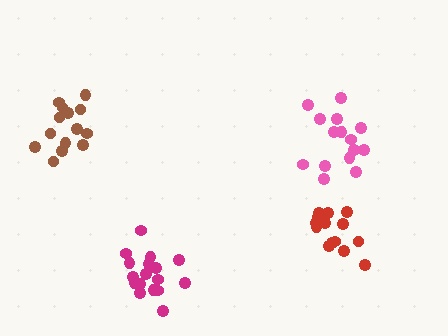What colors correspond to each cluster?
The clusters are colored: red, pink, brown, magenta.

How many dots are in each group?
Group 1: 14 dots, Group 2: 15 dots, Group 3: 14 dots, Group 4: 17 dots (60 total).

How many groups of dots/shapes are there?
There are 4 groups.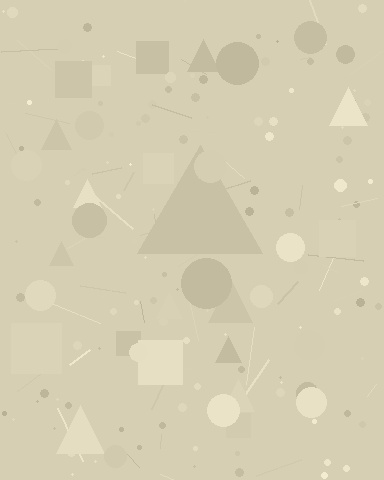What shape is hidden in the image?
A triangle is hidden in the image.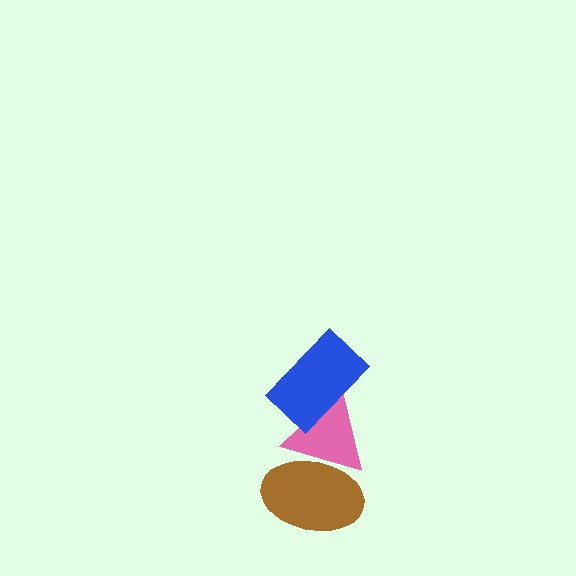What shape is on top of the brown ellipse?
The pink triangle is on top of the brown ellipse.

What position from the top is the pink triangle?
The pink triangle is 2nd from the top.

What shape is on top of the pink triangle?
The blue rectangle is on top of the pink triangle.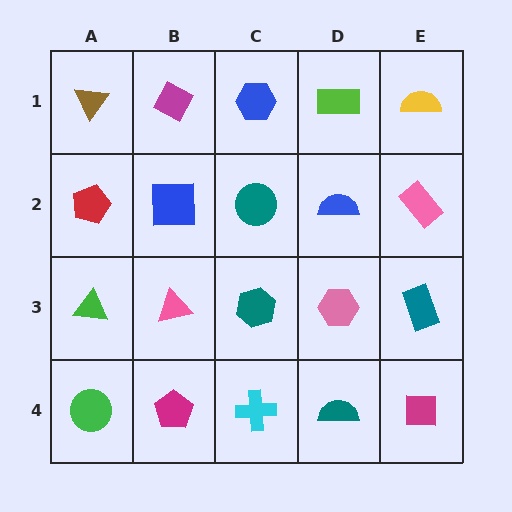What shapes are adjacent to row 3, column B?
A blue square (row 2, column B), a magenta pentagon (row 4, column B), a green triangle (row 3, column A), a teal hexagon (row 3, column C).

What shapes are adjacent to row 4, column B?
A pink triangle (row 3, column B), a green circle (row 4, column A), a cyan cross (row 4, column C).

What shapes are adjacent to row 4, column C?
A teal hexagon (row 3, column C), a magenta pentagon (row 4, column B), a teal semicircle (row 4, column D).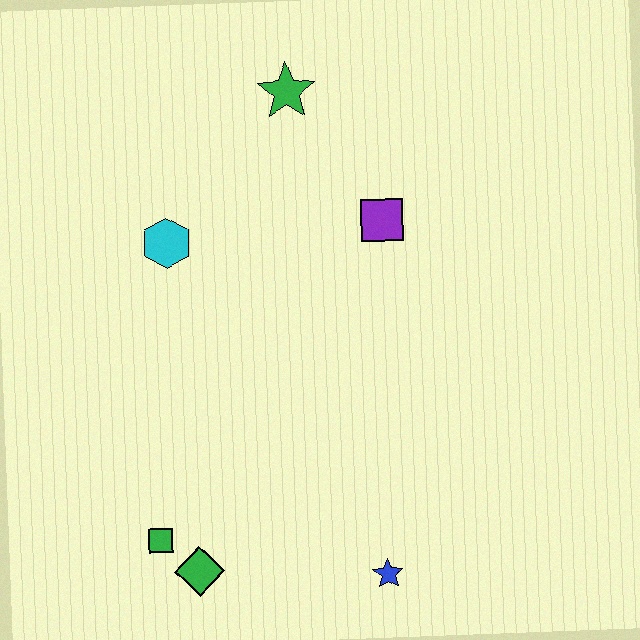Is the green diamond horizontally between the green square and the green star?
Yes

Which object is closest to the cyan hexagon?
The green star is closest to the cyan hexagon.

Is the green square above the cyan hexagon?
No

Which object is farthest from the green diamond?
The green star is farthest from the green diamond.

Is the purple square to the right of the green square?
Yes